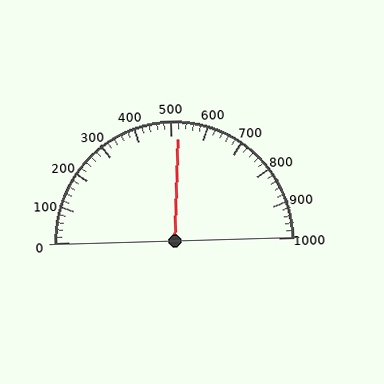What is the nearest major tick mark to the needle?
The nearest major tick mark is 500.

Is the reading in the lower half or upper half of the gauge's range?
The reading is in the upper half of the range (0 to 1000).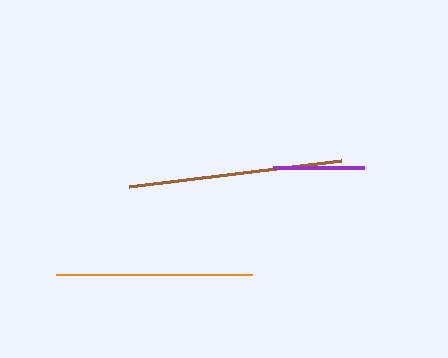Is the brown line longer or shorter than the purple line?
The brown line is longer than the purple line.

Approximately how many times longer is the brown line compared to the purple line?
The brown line is approximately 2.3 times the length of the purple line.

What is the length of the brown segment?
The brown segment is approximately 214 pixels long.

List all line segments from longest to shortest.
From longest to shortest: brown, orange, purple.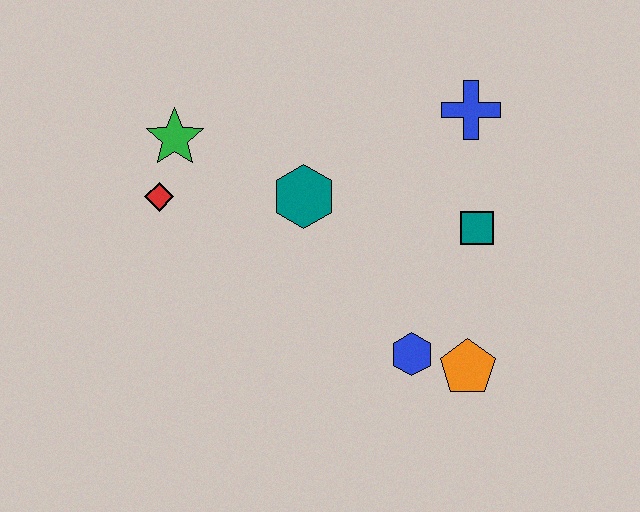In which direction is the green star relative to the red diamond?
The green star is above the red diamond.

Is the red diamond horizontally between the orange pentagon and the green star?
No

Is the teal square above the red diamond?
No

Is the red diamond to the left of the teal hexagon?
Yes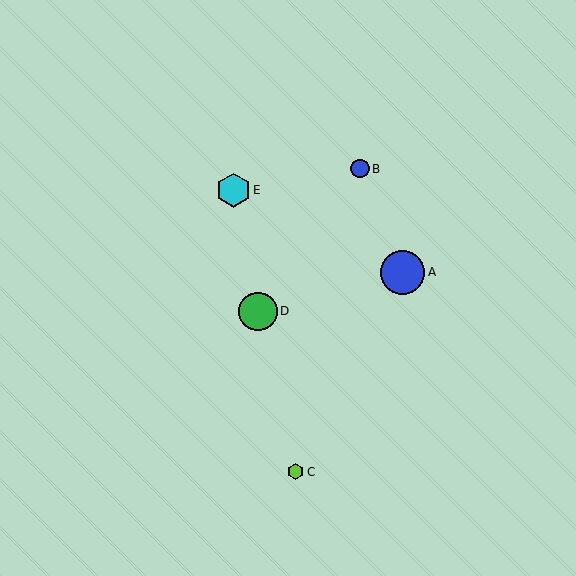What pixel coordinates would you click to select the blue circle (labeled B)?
Click at (360, 169) to select the blue circle B.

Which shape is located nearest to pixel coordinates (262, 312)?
The green circle (labeled D) at (258, 311) is nearest to that location.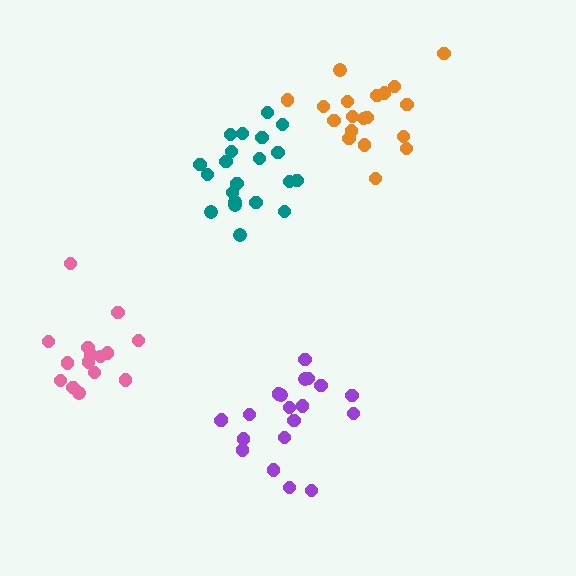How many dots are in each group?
Group 1: 21 dots, Group 2: 15 dots, Group 3: 20 dots, Group 4: 19 dots (75 total).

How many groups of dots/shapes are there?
There are 4 groups.